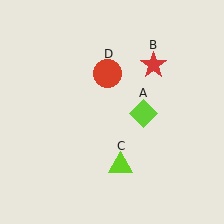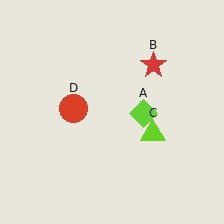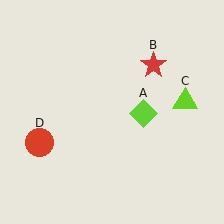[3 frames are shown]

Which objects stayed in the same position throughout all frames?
Lime diamond (object A) and red star (object B) remained stationary.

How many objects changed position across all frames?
2 objects changed position: lime triangle (object C), red circle (object D).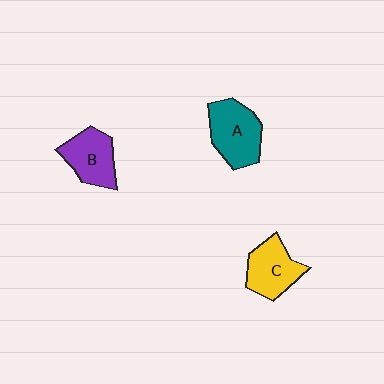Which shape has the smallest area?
Shape B (purple).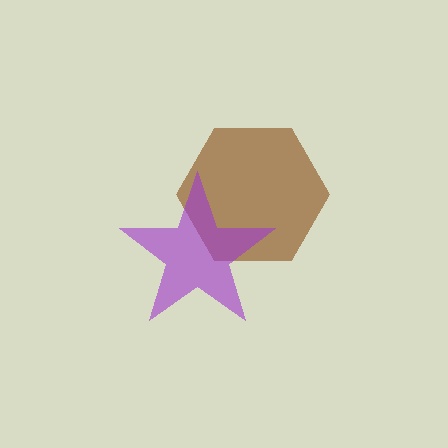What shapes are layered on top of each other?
The layered shapes are: a brown hexagon, a purple star.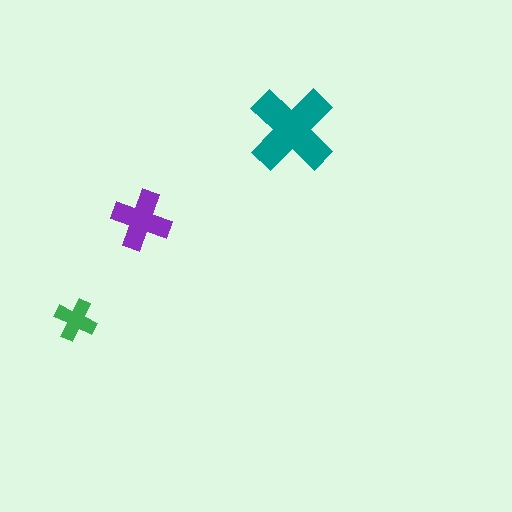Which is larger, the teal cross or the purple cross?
The teal one.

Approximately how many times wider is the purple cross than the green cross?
About 1.5 times wider.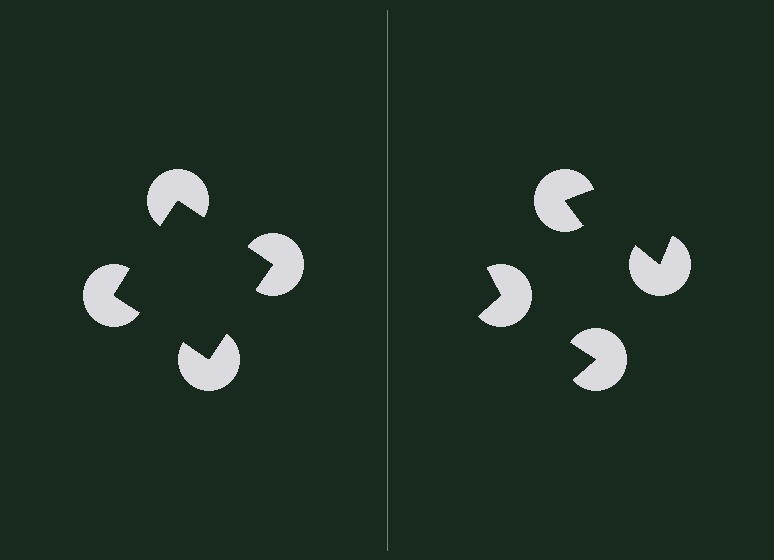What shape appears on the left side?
An illusory square.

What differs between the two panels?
The pac-man discs are positioned identically on both sides; only the wedge orientations differ. On the left they align to a square; on the right they are misaligned.